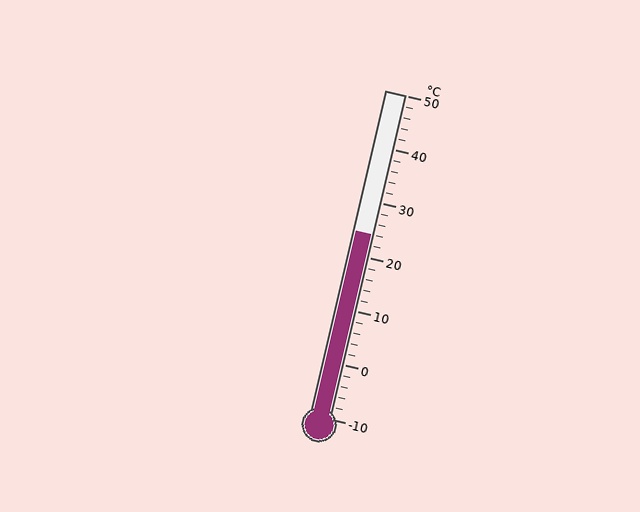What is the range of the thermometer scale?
The thermometer scale ranges from -10°C to 50°C.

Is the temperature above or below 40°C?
The temperature is below 40°C.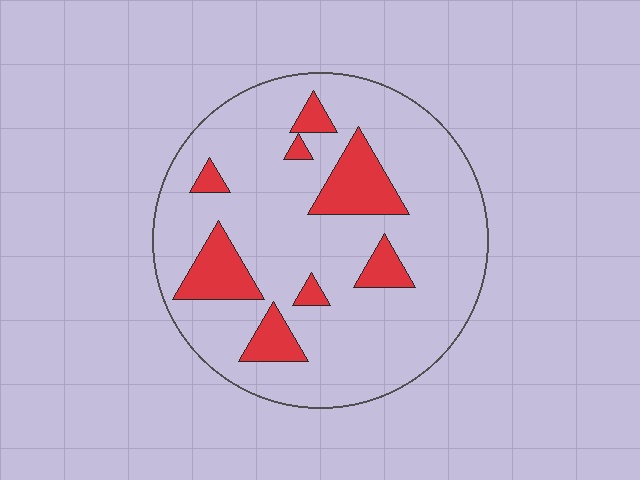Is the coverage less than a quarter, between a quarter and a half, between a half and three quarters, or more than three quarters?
Less than a quarter.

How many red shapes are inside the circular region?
8.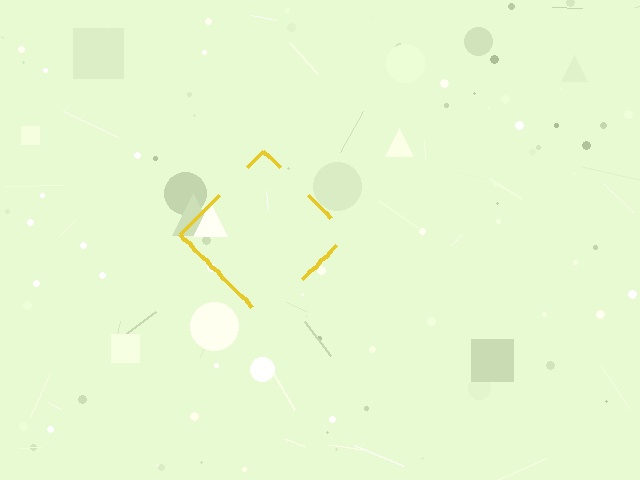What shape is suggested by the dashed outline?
The dashed outline suggests a diamond.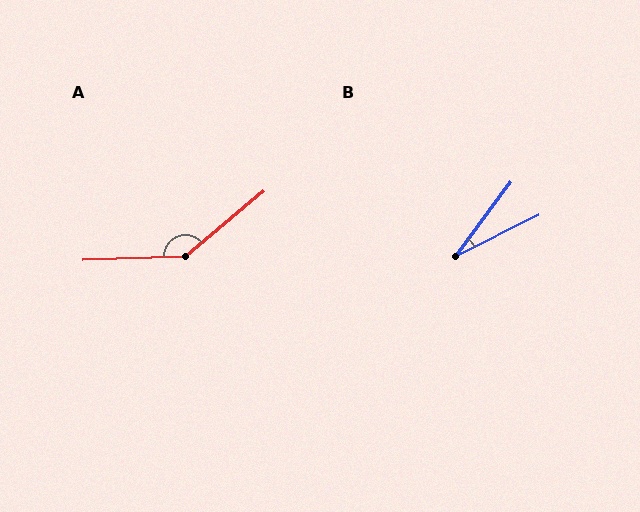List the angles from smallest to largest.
B (27°), A (142°).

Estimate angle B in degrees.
Approximately 27 degrees.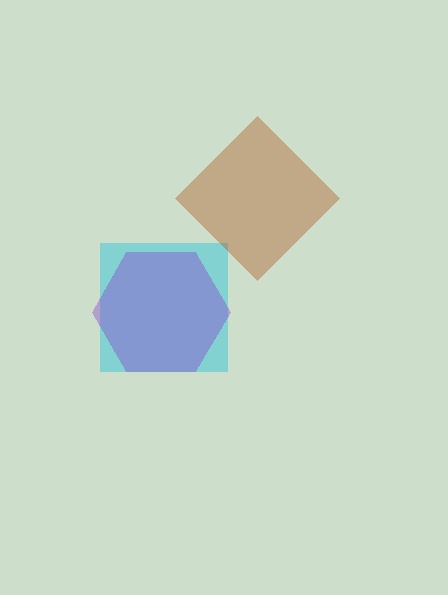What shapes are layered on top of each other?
The layered shapes are: a cyan square, a brown diamond, a purple hexagon.